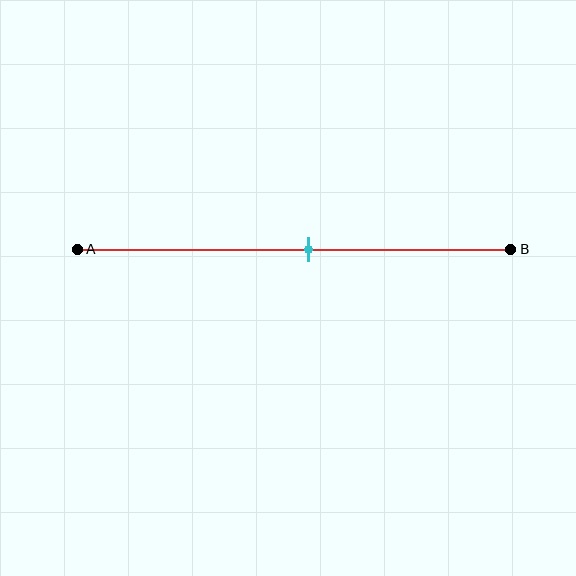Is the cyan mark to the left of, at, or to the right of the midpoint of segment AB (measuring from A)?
The cyan mark is to the right of the midpoint of segment AB.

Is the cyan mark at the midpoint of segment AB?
No, the mark is at about 55% from A, not at the 50% midpoint.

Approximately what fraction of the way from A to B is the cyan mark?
The cyan mark is approximately 55% of the way from A to B.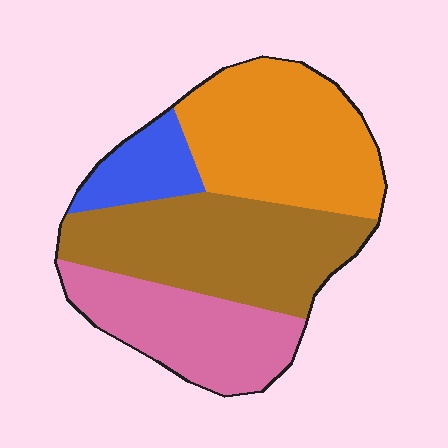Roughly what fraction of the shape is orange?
Orange takes up about one third (1/3) of the shape.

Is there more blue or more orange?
Orange.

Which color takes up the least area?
Blue, at roughly 10%.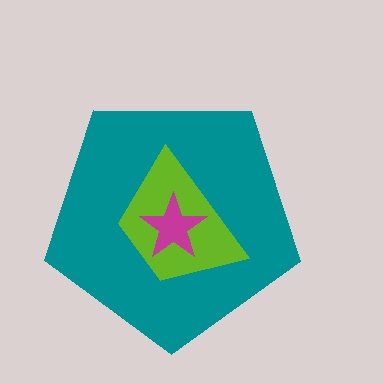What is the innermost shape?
The magenta star.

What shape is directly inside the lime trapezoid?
The magenta star.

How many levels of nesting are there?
3.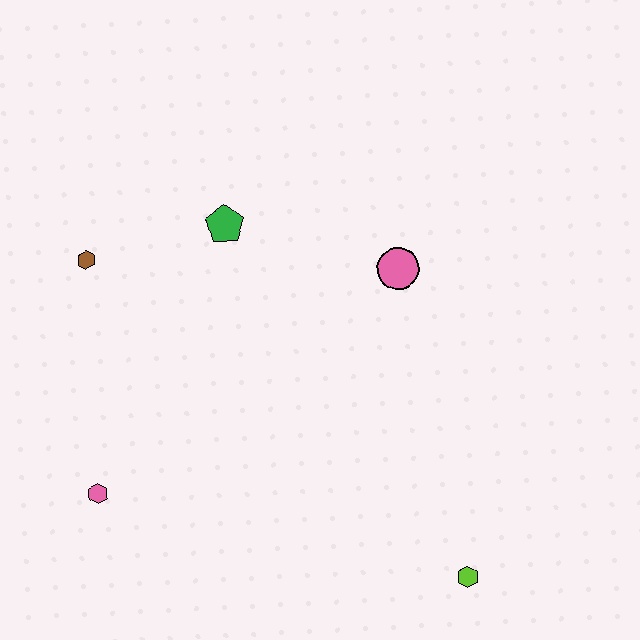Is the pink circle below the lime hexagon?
No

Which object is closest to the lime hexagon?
The pink circle is closest to the lime hexagon.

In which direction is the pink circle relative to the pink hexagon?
The pink circle is to the right of the pink hexagon.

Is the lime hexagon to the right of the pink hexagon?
Yes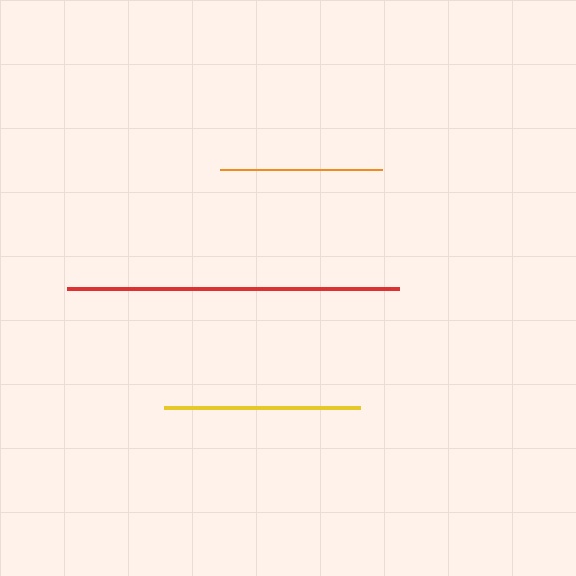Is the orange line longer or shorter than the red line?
The red line is longer than the orange line.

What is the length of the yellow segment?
The yellow segment is approximately 196 pixels long.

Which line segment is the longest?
The red line is the longest at approximately 332 pixels.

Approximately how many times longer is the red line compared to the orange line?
The red line is approximately 2.1 times the length of the orange line.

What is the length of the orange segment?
The orange segment is approximately 162 pixels long.